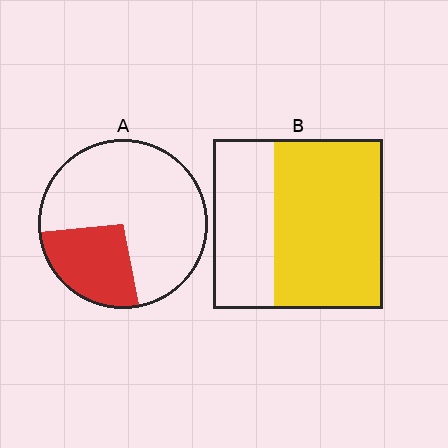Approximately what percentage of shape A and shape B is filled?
A is approximately 25% and B is approximately 65%.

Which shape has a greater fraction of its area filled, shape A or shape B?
Shape B.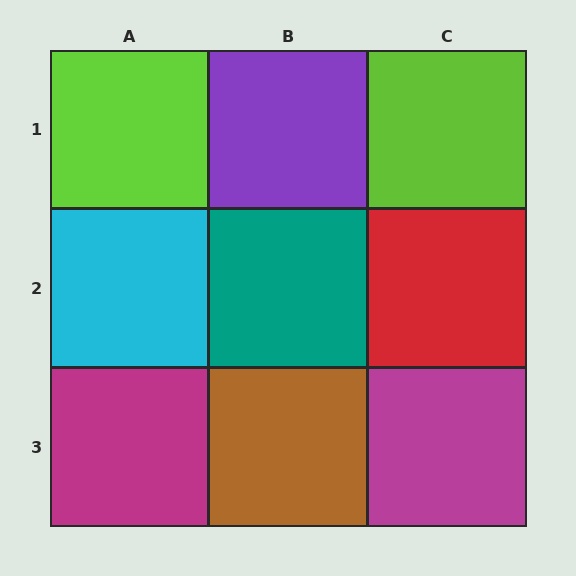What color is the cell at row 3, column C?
Magenta.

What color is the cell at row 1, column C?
Lime.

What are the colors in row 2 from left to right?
Cyan, teal, red.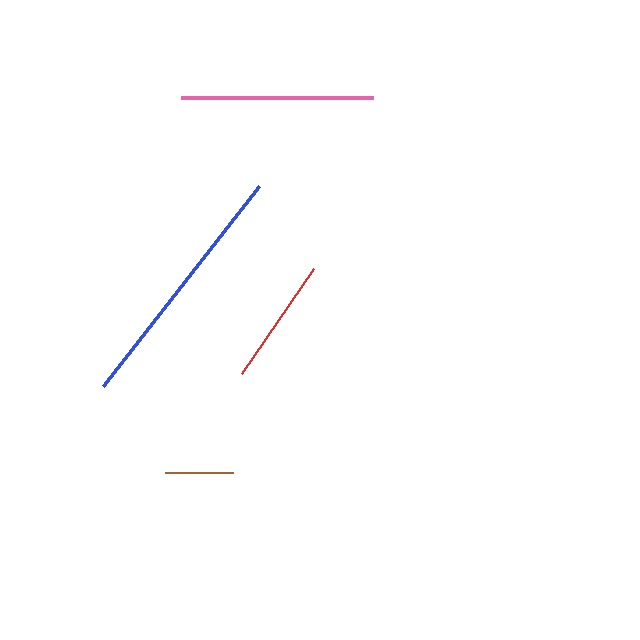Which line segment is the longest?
The blue line is the longest at approximately 253 pixels.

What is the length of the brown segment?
The brown segment is approximately 68 pixels long.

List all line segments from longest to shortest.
From longest to shortest: blue, pink, red, brown.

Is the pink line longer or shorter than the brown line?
The pink line is longer than the brown line.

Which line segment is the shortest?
The brown line is the shortest at approximately 68 pixels.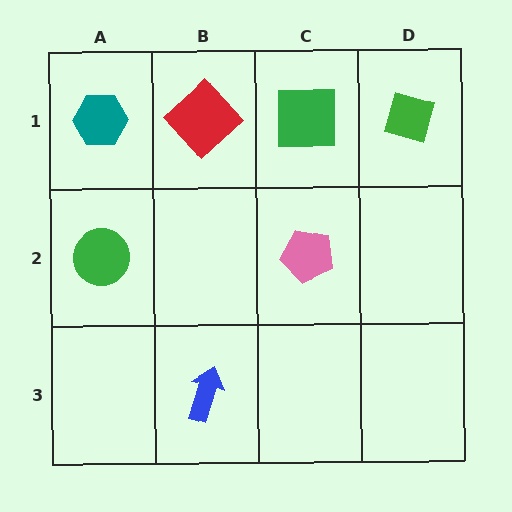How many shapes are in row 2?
2 shapes.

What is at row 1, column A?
A teal hexagon.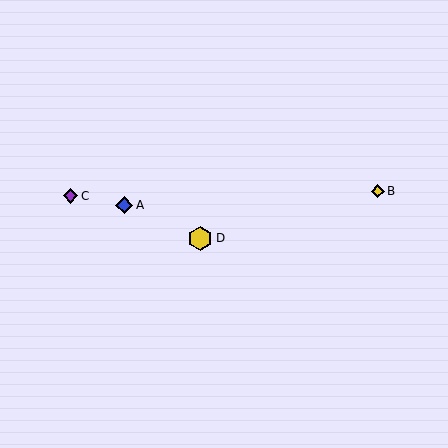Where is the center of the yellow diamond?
The center of the yellow diamond is at (378, 191).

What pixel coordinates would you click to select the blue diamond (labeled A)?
Click at (124, 205) to select the blue diamond A.